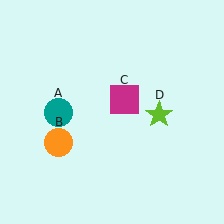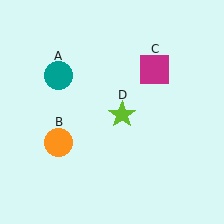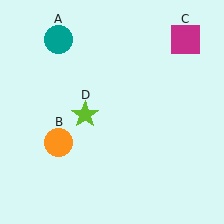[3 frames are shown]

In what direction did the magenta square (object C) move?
The magenta square (object C) moved up and to the right.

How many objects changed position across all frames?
3 objects changed position: teal circle (object A), magenta square (object C), lime star (object D).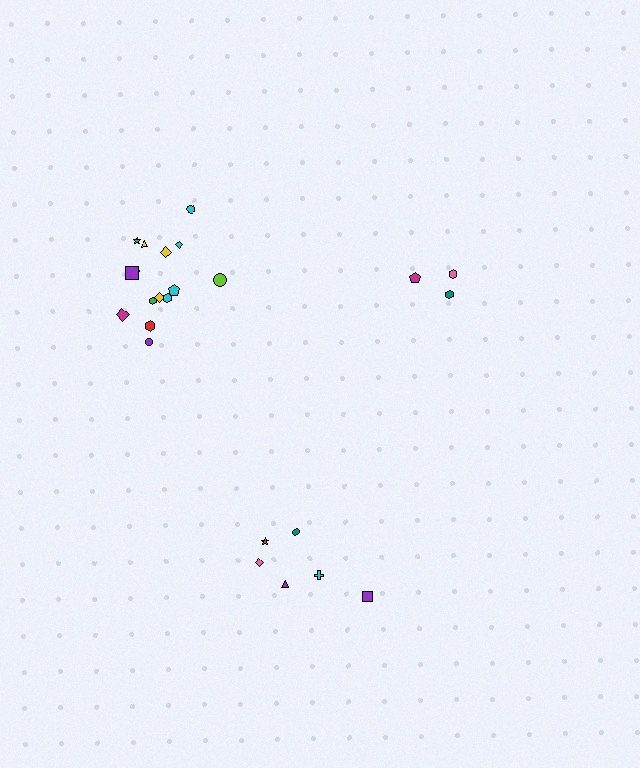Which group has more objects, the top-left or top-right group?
The top-left group.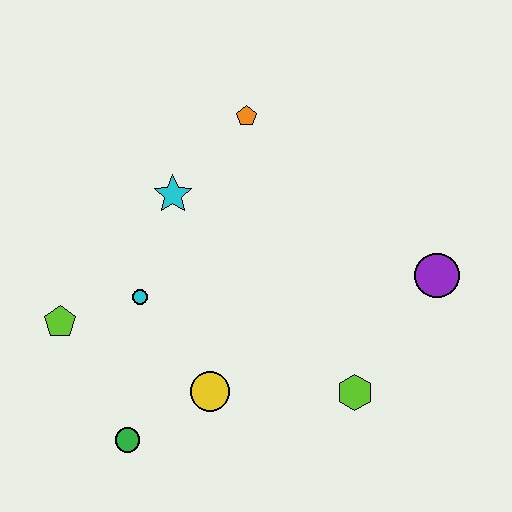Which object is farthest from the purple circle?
The lime pentagon is farthest from the purple circle.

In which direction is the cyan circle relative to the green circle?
The cyan circle is above the green circle.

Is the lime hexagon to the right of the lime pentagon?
Yes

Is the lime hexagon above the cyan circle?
No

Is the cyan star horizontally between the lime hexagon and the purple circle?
No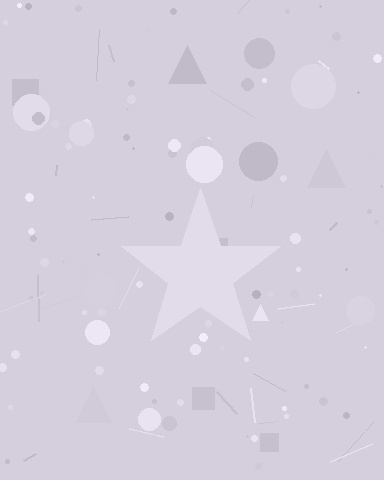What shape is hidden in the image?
A star is hidden in the image.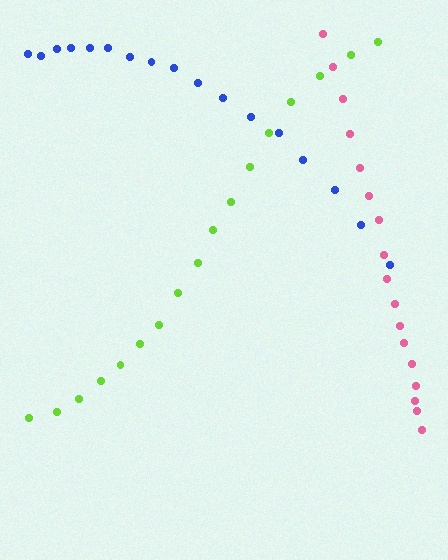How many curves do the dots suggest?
There are 3 distinct paths.